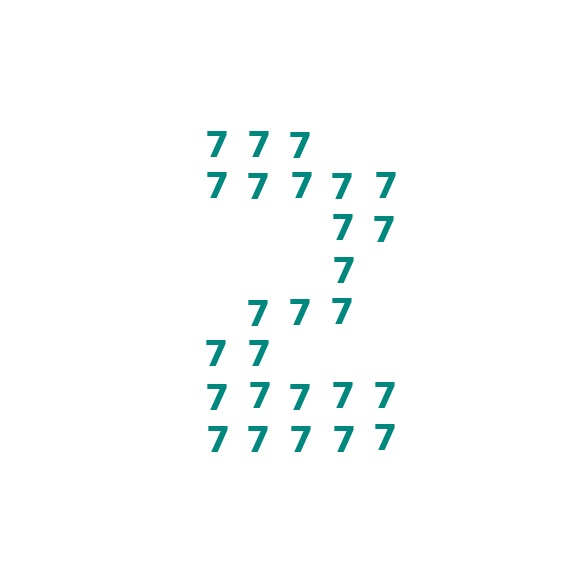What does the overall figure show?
The overall figure shows the digit 2.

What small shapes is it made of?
It is made of small digit 7's.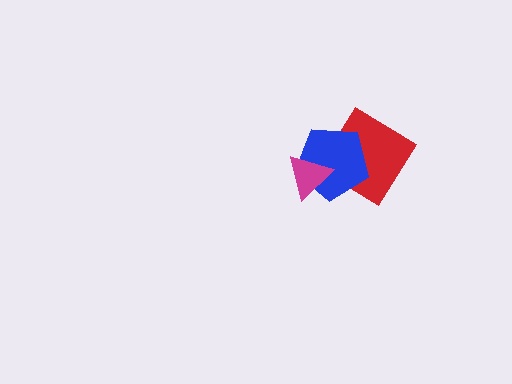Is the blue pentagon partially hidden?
Yes, it is partially covered by another shape.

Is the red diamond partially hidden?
Yes, it is partially covered by another shape.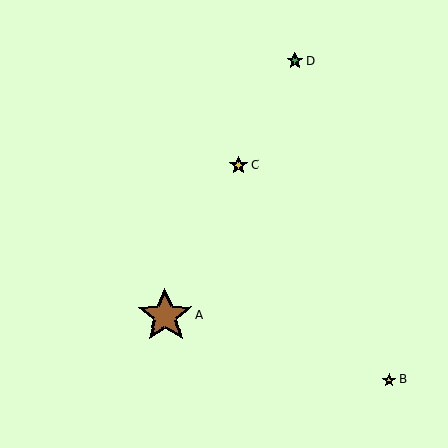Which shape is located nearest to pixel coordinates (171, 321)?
The brown star (labeled A) at (165, 316) is nearest to that location.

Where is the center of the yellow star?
The center of the yellow star is at (239, 165).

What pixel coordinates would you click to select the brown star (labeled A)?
Click at (165, 316) to select the brown star A.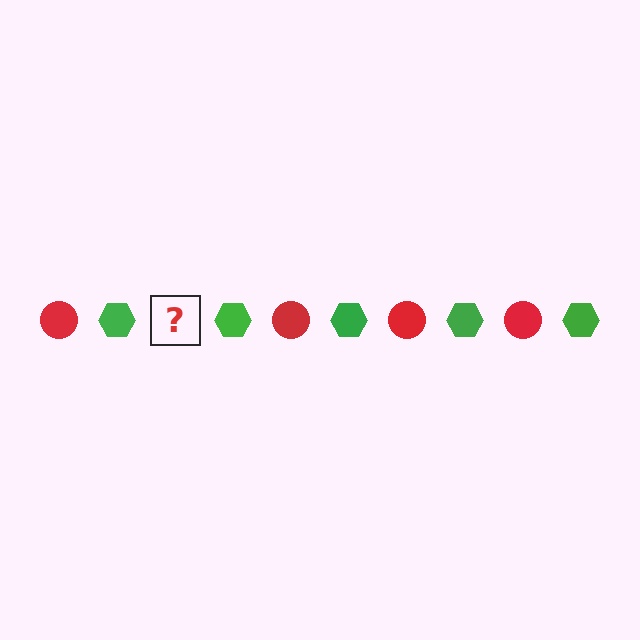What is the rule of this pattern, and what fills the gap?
The rule is that the pattern alternates between red circle and green hexagon. The gap should be filled with a red circle.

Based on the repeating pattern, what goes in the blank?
The blank should be a red circle.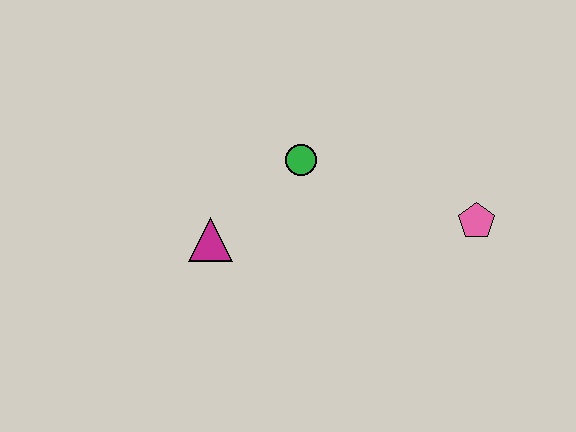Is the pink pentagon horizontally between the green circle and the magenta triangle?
No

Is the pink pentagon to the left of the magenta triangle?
No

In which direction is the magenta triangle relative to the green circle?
The magenta triangle is to the left of the green circle.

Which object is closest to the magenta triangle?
The green circle is closest to the magenta triangle.